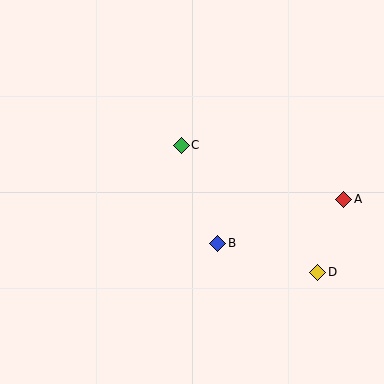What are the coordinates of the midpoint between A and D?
The midpoint between A and D is at (331, 236).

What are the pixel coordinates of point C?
Point C is at (181, 145).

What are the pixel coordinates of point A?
Point A is at (344, 199).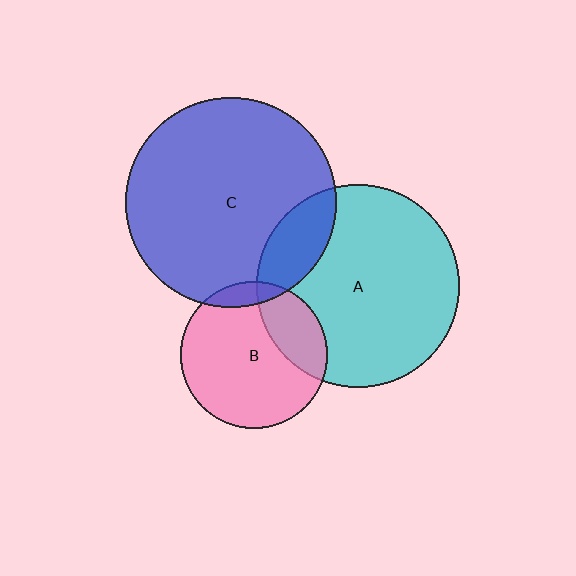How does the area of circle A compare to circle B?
Approximately 1.9 times.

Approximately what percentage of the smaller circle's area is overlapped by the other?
Approximately 25%.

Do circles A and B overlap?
Yes.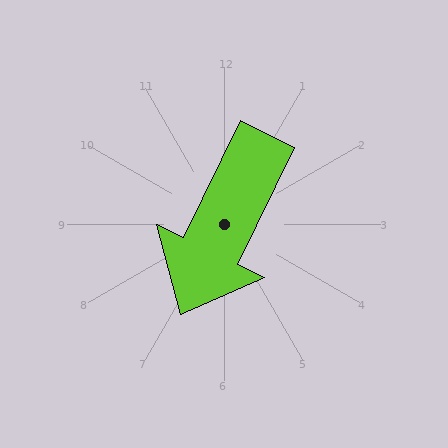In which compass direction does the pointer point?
Southwest.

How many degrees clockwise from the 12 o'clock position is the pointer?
Approximately 206 degrees.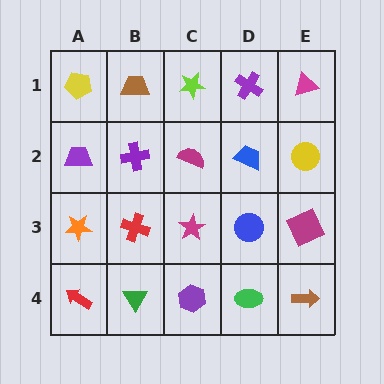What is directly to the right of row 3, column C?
A blue circle.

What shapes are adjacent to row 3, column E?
A yellow circle (row 2, column E), a brown arrow (row 4, column E), a blue circle (row 3, column D).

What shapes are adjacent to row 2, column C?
A lime star (row 1, column C), a magenta star (row 3, column C), a purple cross (row 2, column B), a blue trapezoid (row 2, column D).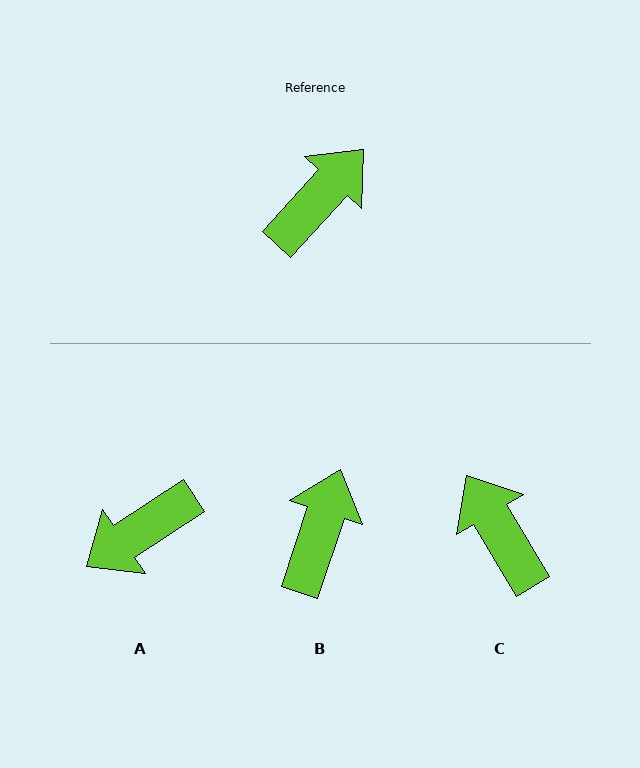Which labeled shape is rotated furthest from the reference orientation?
A, about 166 degrees away.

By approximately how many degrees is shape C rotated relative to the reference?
Approximately 73 degrees counter-clockwise.